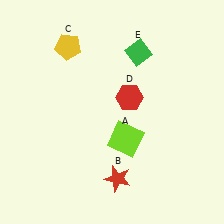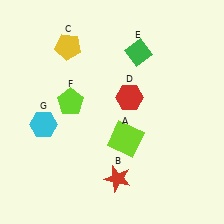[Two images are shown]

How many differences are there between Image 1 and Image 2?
There are 2 differences between the two images.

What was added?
A lime pentagon (F), a cyan hexagon (G) were added in Image 2.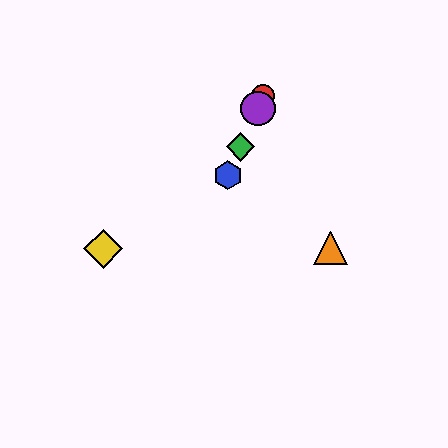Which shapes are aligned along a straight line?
The red circle, the blue hexagon, the green diamond, the purple circle are aligned along a straight line.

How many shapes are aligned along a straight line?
4 shapes (the red circle, the blue hexagon, the green diamond, the purple circle) are aligned along a straight line.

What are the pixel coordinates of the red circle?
The red circle is at (263, 96).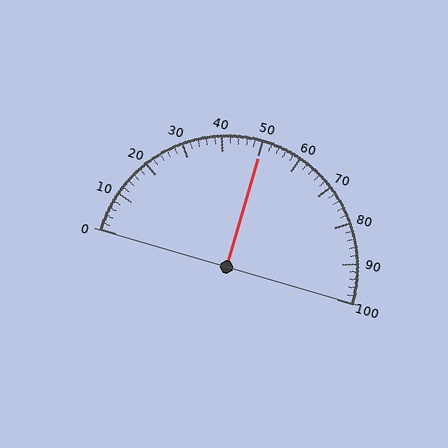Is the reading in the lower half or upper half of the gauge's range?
The reading is in the upper half of the range (0 to 100).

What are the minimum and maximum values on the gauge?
The gauge ranges from 0 to 100.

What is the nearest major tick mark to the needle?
The nearest major tick mark is 50.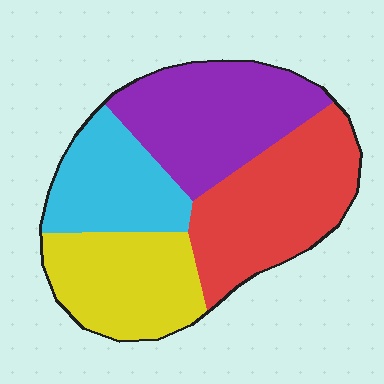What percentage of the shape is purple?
Purple takes up about one quarter (1/4) of the shape.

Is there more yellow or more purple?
Purple.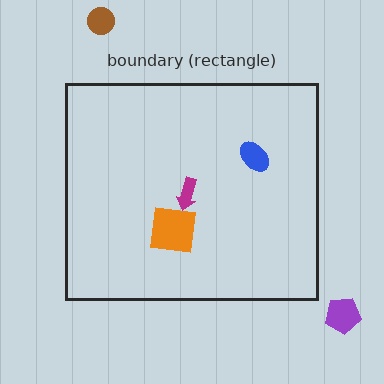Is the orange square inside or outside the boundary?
Inside.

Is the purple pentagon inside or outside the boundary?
Outside.